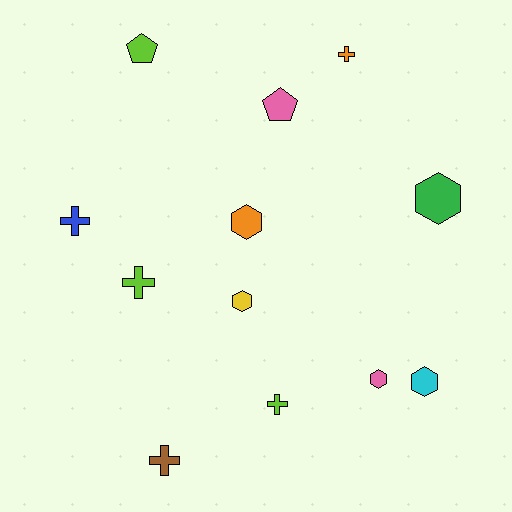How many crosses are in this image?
There are 5 crosses.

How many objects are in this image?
There are 12 objects.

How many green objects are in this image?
There is 1 green object.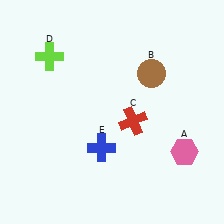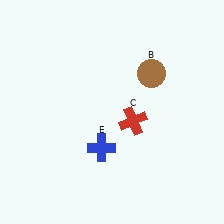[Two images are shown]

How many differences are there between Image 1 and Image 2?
There are 2 differences between the two images.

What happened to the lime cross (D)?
The lime cross (D) was removed in Image 2. It was in the top-left area of Image 1.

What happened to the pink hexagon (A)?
The pink hexagon (A) was removed in Image 2. It was in the bottom-right area of Image 1.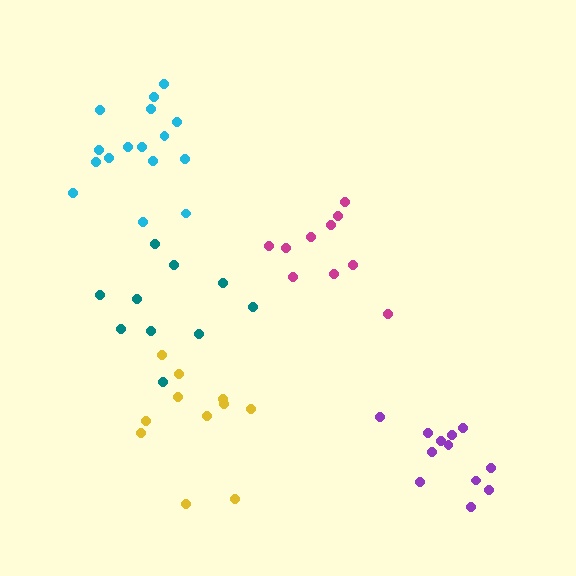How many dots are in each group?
Group 1: 10 dots, Group 2: 10 dots, Group 3: 11 dots, Group 4: 16 dots, Group 5: 12 dots (59 total).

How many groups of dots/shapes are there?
There are 5 groups.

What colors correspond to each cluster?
The clusters are colored: magenta, teal, yellow, cyan, purple.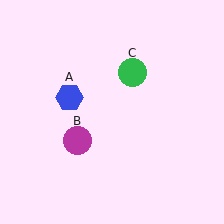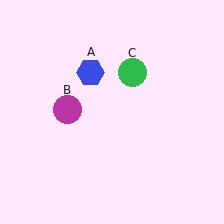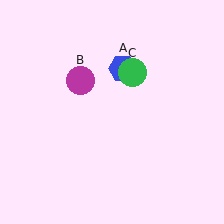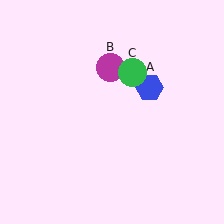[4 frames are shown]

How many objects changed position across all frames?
2 objects changed position: blue hexagon (object A), magenta circle (object B).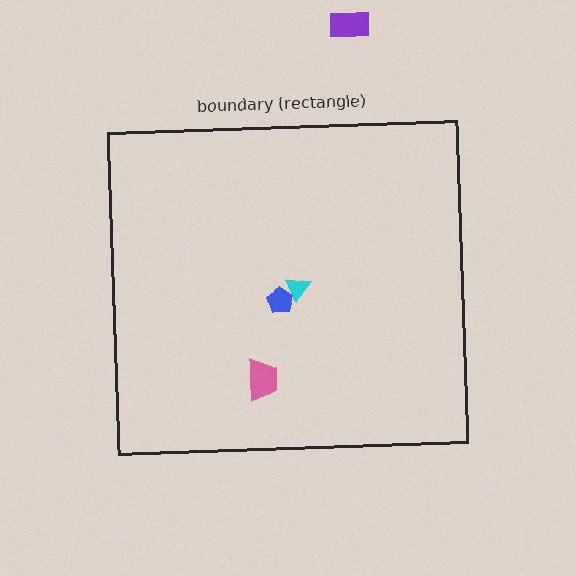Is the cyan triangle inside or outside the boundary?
Inside.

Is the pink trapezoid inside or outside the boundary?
Inside.